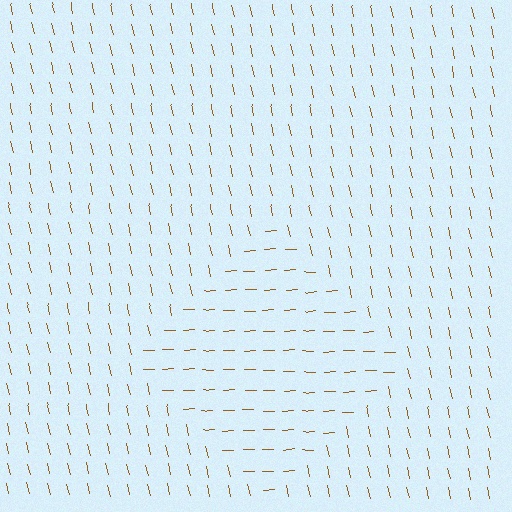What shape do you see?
I see a diamond.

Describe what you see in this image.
The image is filled with small brown line segments. A diamond region in the image has lines oriented differently from the surrounding lines, creating a visible texture boundary.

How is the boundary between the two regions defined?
The boundary is defined purely by a change in line orientation (approximately 80 degrees difference). All lines are the same color and thickness.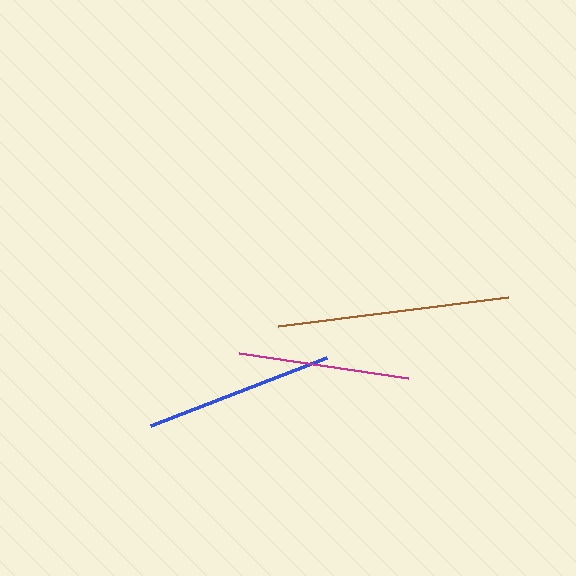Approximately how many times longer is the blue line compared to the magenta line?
The blue line is approximately 1.1 times the length of the magenta line.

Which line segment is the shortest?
The magenta line is the shortest at approximately 171 pixels.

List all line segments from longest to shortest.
From longest to shortest: brown, blue, magenta.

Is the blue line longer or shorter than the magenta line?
The blue line is longer than the magenta line.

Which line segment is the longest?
The brown line is the longest at approximately 233 pixels.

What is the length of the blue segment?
The blue segment is approximately 189 pixels long.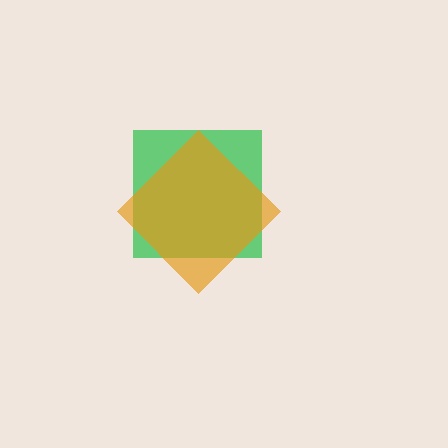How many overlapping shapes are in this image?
There are 2 overlapping shapes in the image.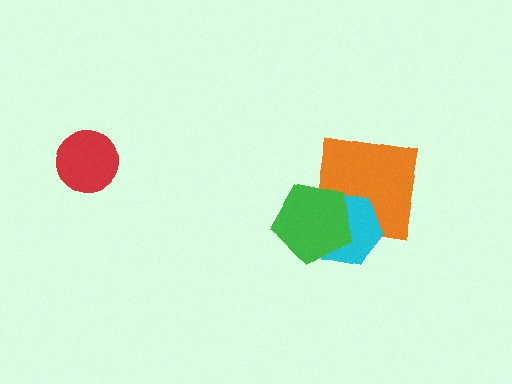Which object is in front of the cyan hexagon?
The green pentagon is in front of the cyan hexagon.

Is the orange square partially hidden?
Yes, it is partially covered by another shape.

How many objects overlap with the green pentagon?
2 objects overlap with the green pentagon.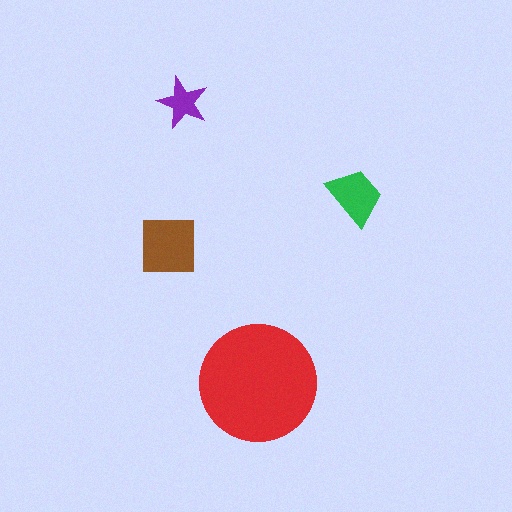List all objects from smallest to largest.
The purple star, the green trapezoid, the brown square, the red circle.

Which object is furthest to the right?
The green trapezoid is rightmost.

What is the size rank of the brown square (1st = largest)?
2nd.